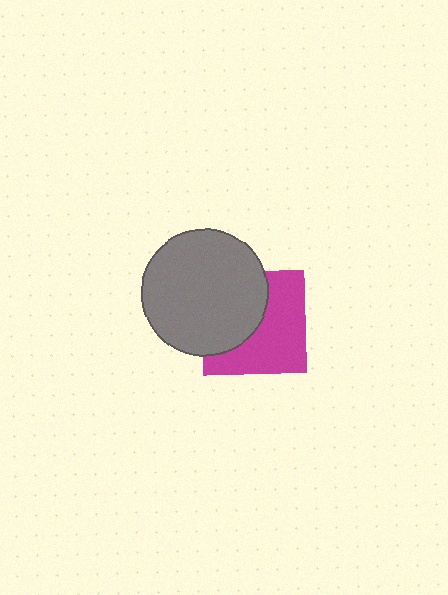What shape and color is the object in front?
The object in front is a gray circle.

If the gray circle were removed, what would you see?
You would see the complete magenta square.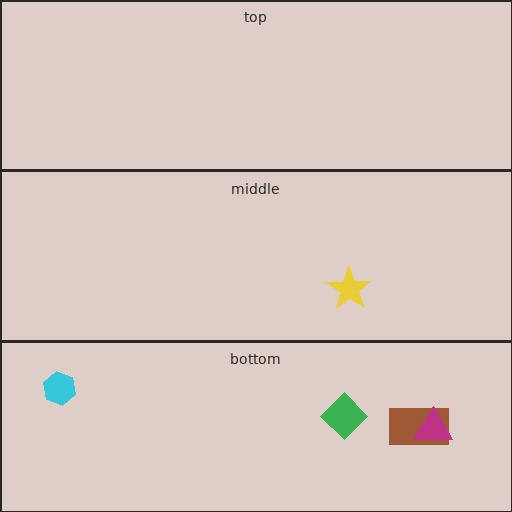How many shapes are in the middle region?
1.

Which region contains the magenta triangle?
The bottom region.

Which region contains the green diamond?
The bottom region.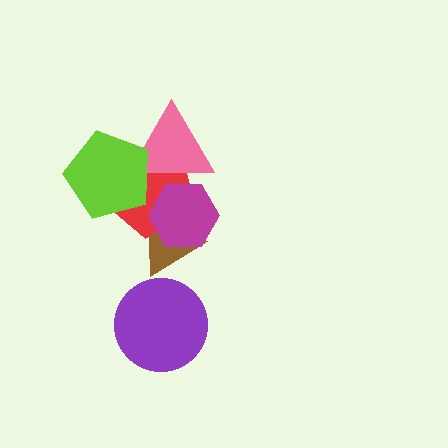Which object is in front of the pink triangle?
The lime pentagon is in front of the pink triangle.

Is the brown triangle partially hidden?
Yes, it is partially covered by another shape.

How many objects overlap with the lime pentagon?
2 objects overlap with the lime pentagon.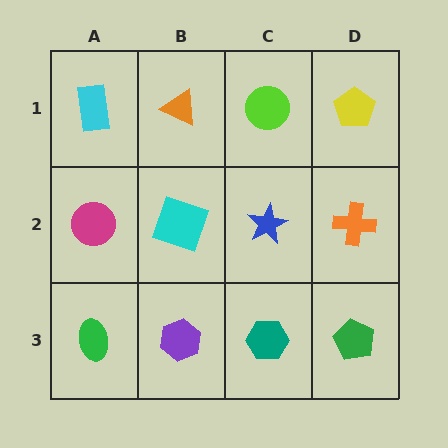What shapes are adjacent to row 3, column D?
An orange cross (row 2, column D), a teal hexagon (row 3, column C).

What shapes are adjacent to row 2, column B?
An orange triangle (row 1, column B), a purple hexagon (row 3, column B), a magenta circle (row 2, column A), a blue star (row 2, column C).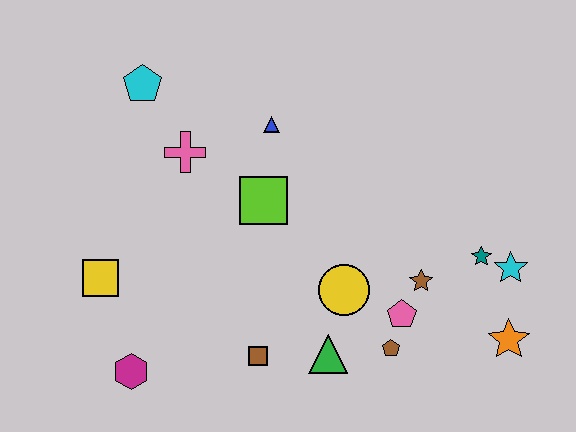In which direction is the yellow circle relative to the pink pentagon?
The yellow circle is to the left of the pink pentagon.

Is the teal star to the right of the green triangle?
Yes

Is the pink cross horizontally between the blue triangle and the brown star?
No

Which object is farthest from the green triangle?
The cyan pentagon is farthest from the green triangle.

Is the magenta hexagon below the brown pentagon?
Yes